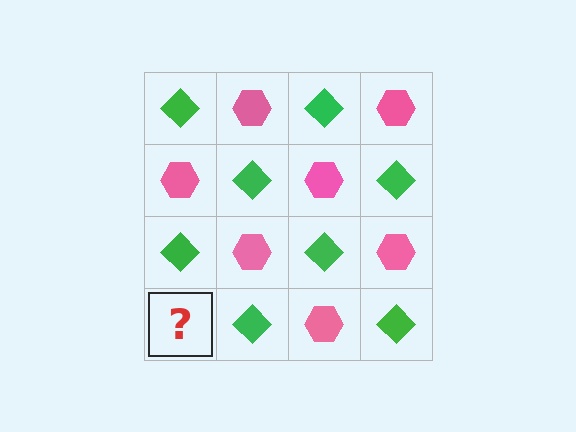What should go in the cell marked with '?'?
The missing cell should contain a pink hexagon.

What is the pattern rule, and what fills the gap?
The rule is that it alternates green diamond and pink hexagon in a checkerboard pattern. The gap should be filled with a pink hexagon.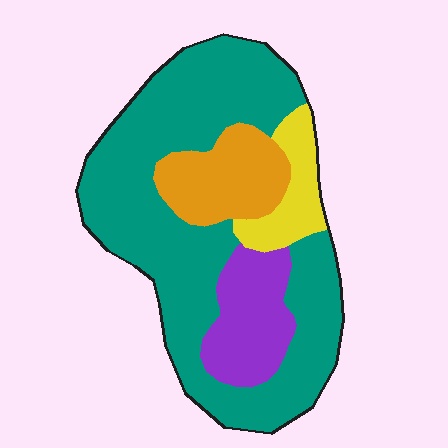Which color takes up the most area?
Teal, at roughly 65%.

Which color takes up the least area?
Yellow, at roughly 10%.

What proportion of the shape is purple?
Purple takes up less than a quarter of the shape.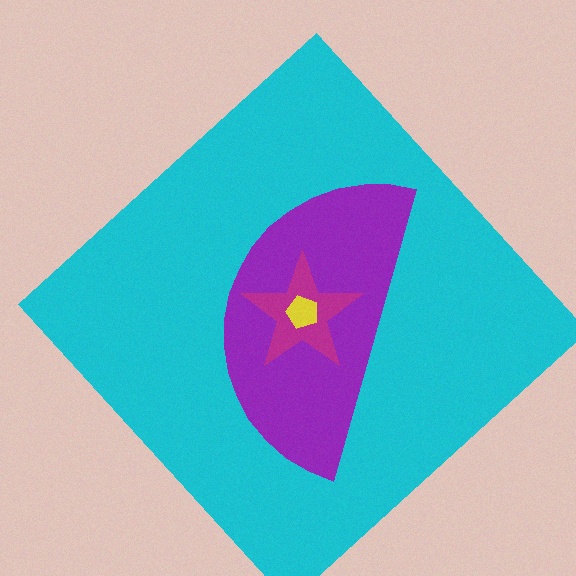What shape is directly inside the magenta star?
The yellow pentagon.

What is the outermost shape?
The cyan diamond.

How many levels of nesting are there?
4.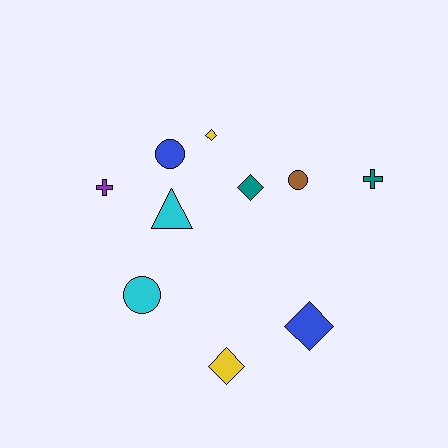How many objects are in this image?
There are 10 objects.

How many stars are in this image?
There are no stars.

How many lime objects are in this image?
There are no lime objects.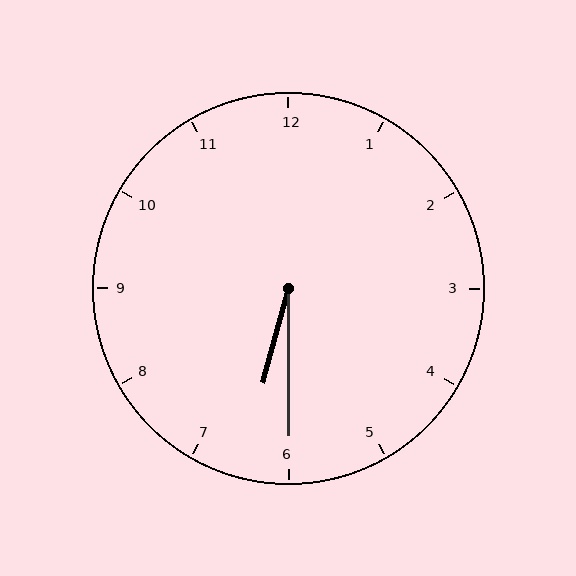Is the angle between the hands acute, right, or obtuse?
It is acute.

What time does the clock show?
6:30.